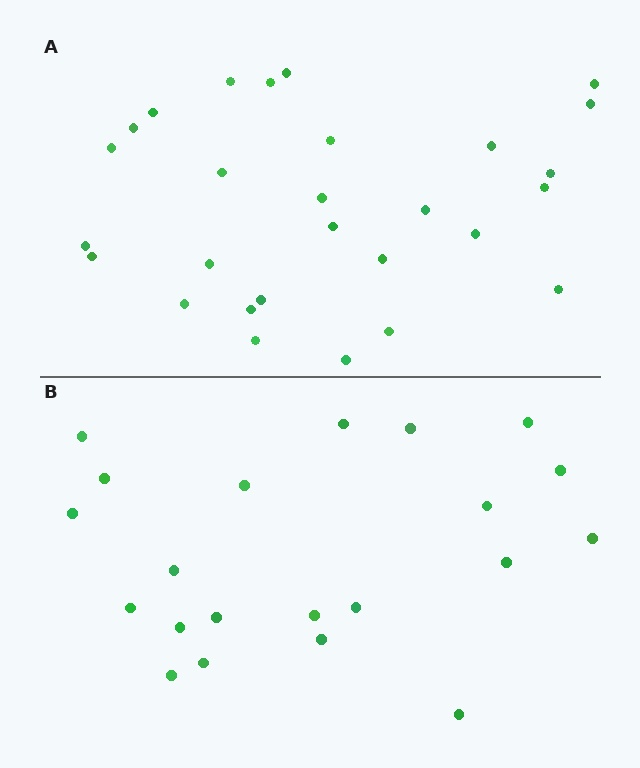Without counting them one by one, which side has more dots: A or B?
Region A (the top region) has more dots.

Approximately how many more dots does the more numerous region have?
Region A has roughly 8 or so more dots than region B.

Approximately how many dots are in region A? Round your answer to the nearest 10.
About 30 dots. (The exact count is 28, which rounds to 30.)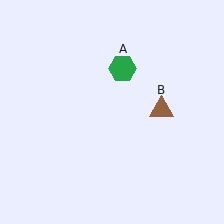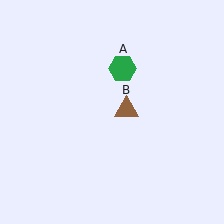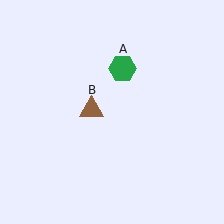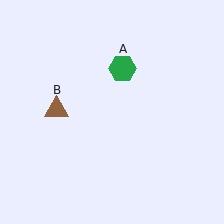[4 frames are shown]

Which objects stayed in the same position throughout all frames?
Green hexagon (object A) remained stationary.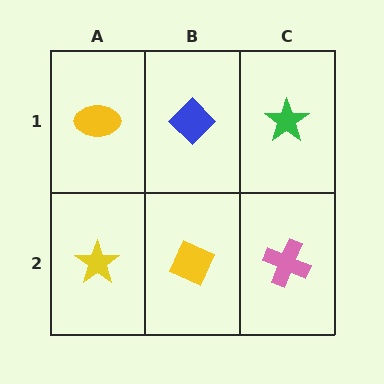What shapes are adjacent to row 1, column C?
A pink cross (row 2, column C), a blue diamond (row 1, column B).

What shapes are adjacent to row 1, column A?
A yellow star (row 2, column A), a blue diamond (row 1, column B).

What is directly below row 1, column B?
A yellow diamond.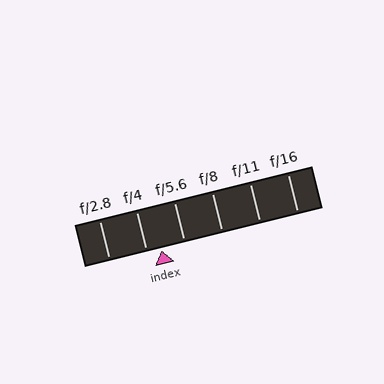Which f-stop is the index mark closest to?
The index mark is closest to f/4.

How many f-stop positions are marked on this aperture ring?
There are 6 f-stop positions marked.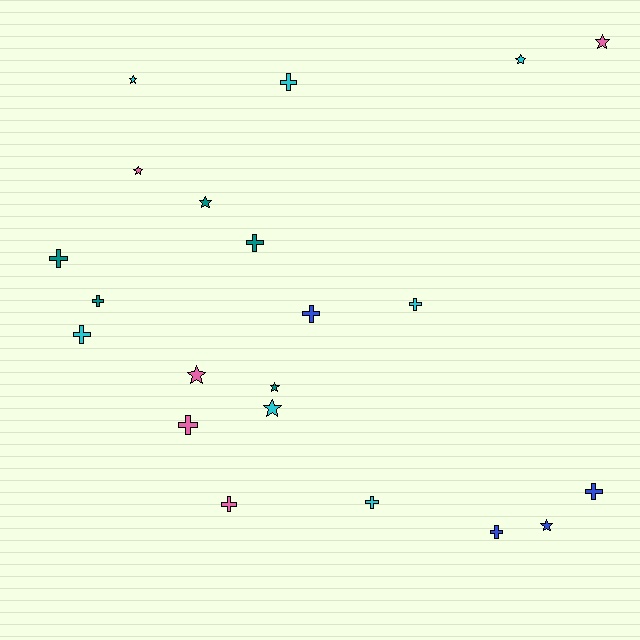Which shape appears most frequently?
Cross, with 12 objects.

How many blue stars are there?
There is 1 blue star.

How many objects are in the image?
There are 21 objects.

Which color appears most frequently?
Cyan, with 7 objects.